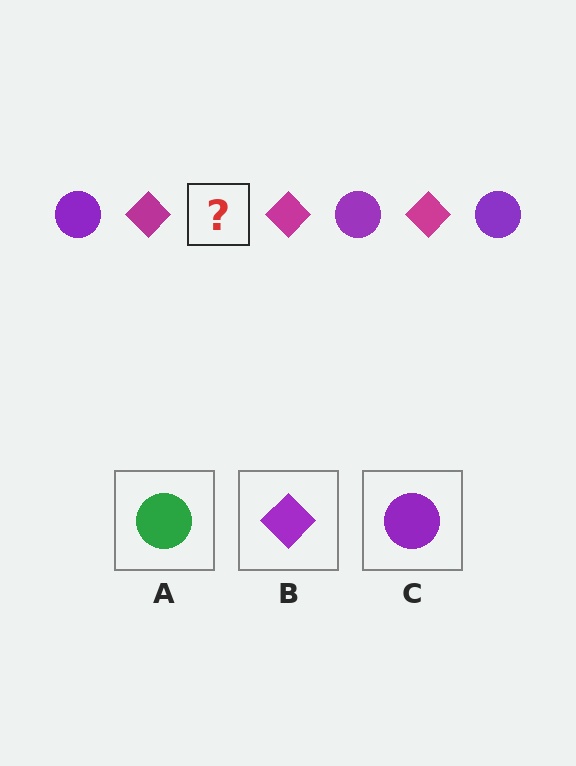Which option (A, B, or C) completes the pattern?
C.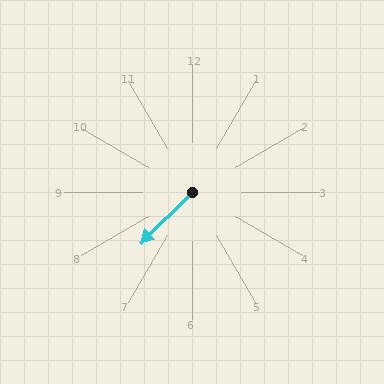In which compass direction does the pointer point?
Southwest.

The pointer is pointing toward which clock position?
Roughly 8 o'clock.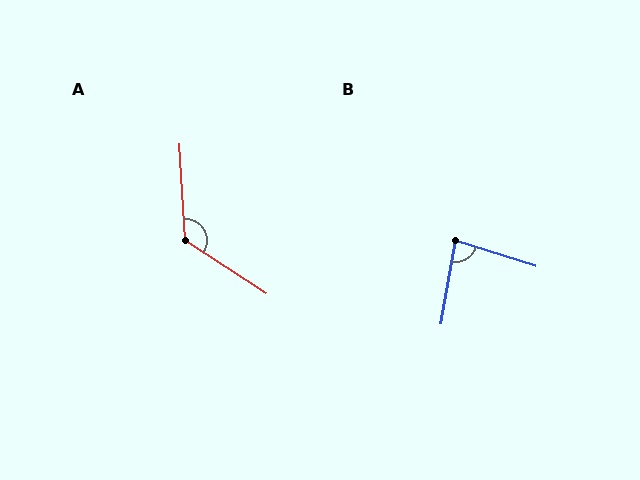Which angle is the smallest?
B, at approximately 82 degrees.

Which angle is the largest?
A, at approximately 127 degrees.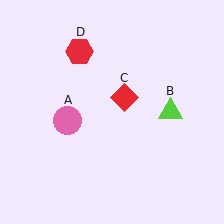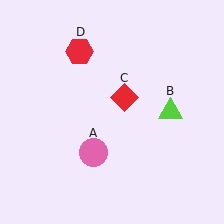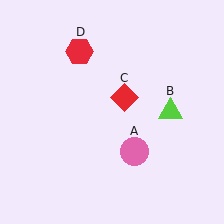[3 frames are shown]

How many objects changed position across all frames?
1 object changed position: pink circle (object A).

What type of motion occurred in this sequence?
The pink circle (object A) rotated counterclockwise around the center of the scene.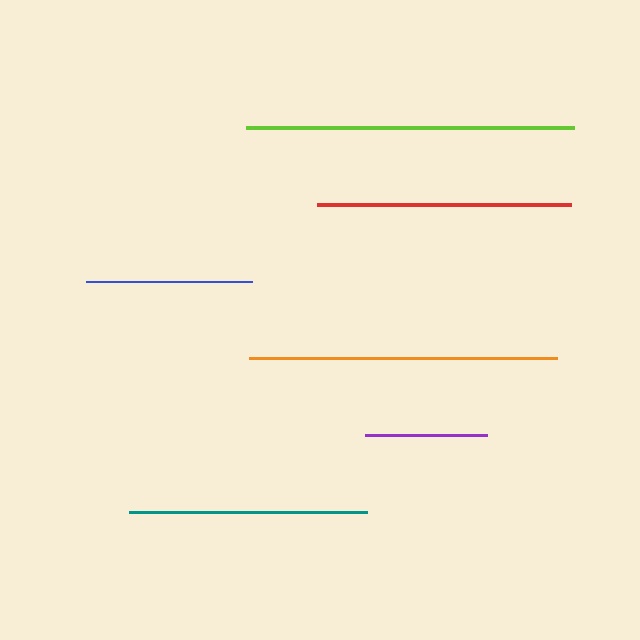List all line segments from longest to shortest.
From longest to shortest: lime, orange, red, teal, blue, purple.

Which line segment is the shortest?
The purple line is the shortest at approximately 122 pixels.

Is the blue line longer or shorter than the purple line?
The blue line is longer than the purple line.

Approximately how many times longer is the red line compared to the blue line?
The red line is approximately 1.5 times the length of the blue line.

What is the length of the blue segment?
The blue segment is approximately 166 pixels long.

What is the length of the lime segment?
The lime segment is approximately 328 pixels long.